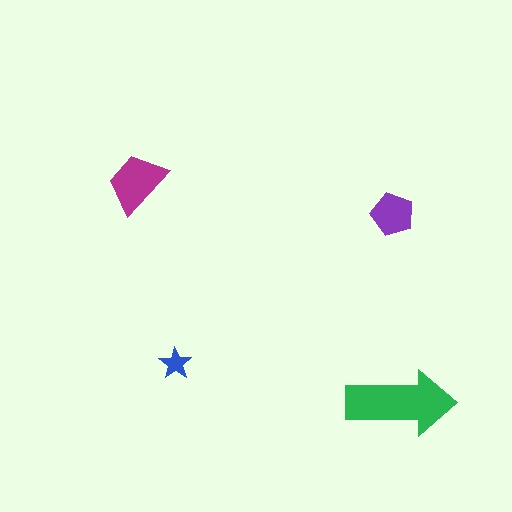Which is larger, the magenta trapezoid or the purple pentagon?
The magenta trapezoid.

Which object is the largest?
The green arrow.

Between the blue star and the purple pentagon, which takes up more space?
The purple pentagon.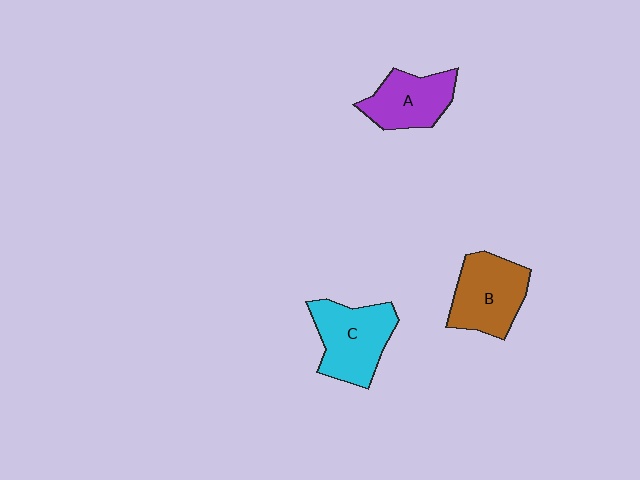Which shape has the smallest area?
Shape A (purple).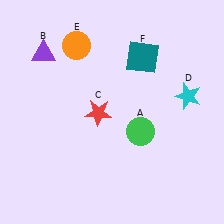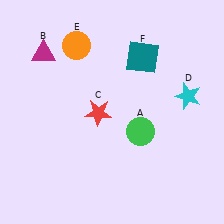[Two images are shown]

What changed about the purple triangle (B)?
In Image 1, B is purple. In Image 2, it changed to magenta.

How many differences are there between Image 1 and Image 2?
There is 1 difference between the two images.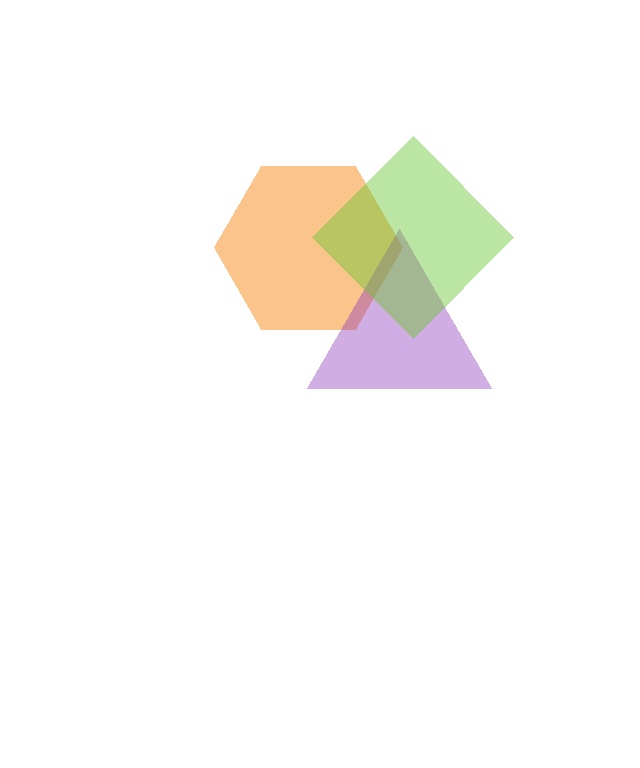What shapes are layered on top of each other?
The layered shapes are: an orange hexagon, a purple triangle, a lime diamond.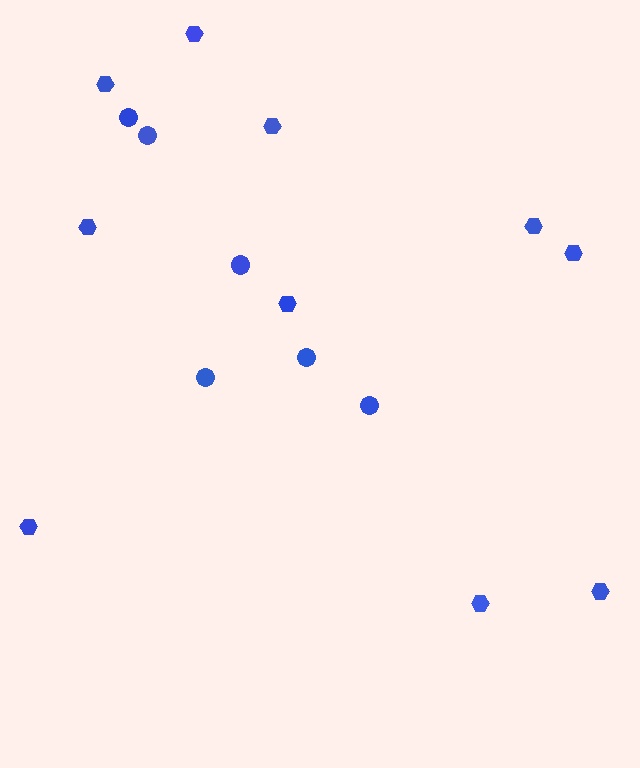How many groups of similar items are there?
There are 2 groups: one group of circles (6) and one group of hexagons (10).